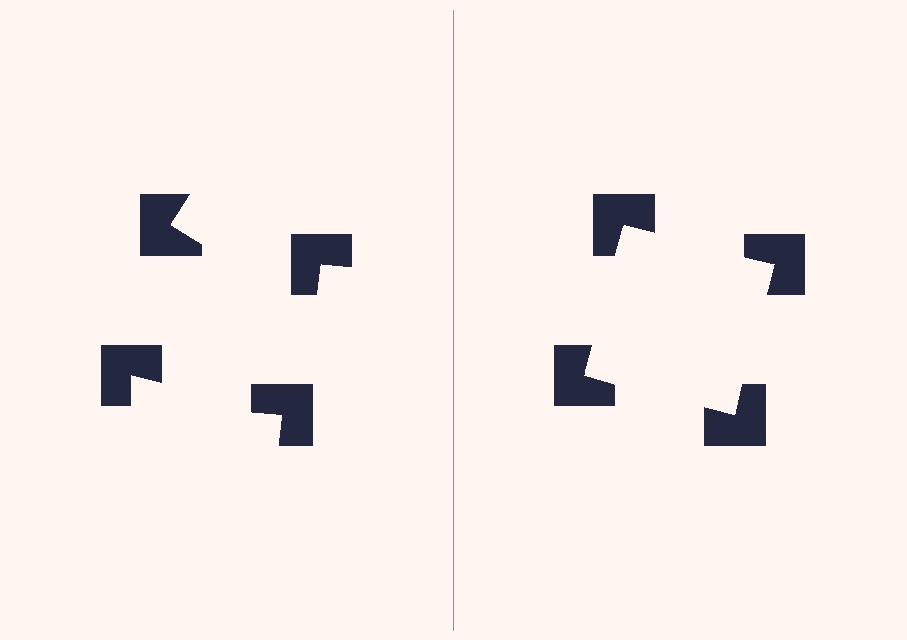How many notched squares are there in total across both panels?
8 — 4 on each side.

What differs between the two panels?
The notched squares are positioned identically on both sides; only the wedge orientations differ. On the right they align to a square; on the left they are misaligned.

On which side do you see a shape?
An illusory square appears on the right side. On the left side the wedge cuts are rotated, so no coherent shape forms.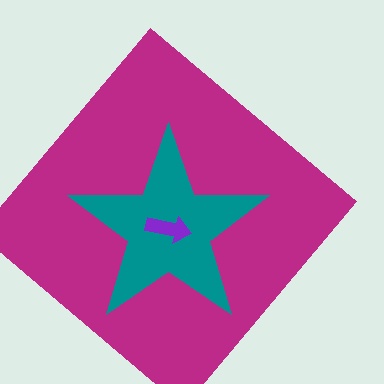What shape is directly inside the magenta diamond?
The teal star.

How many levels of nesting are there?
3.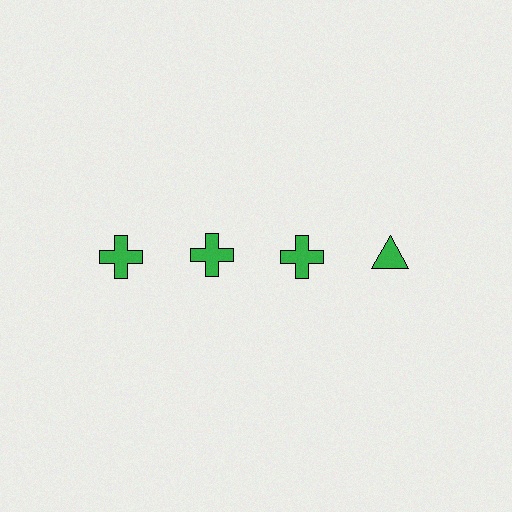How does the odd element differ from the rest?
It has a different shape: triangle instead of cross.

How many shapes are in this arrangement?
There are 4 shapes arranged in a grid pattern.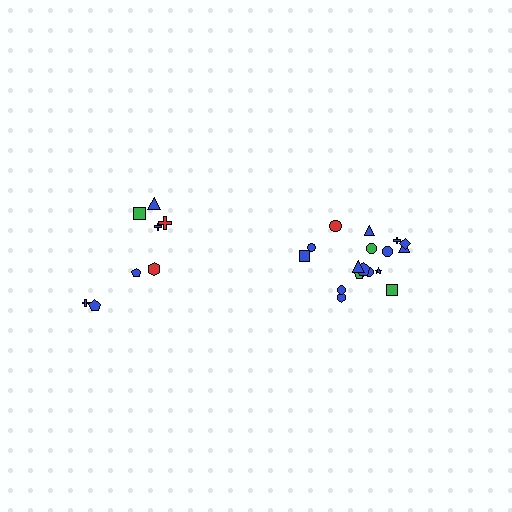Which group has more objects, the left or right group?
The right group.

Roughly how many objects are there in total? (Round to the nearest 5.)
Roughly 25 objects in total.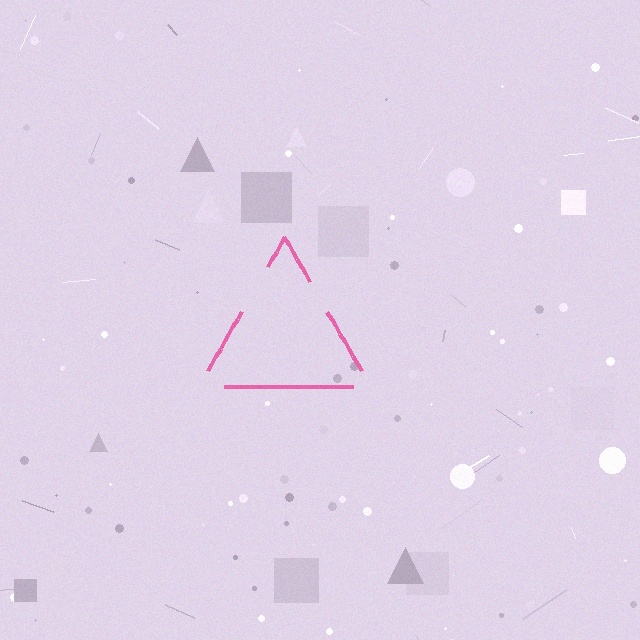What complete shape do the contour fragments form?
The contour fragments form a triangle.